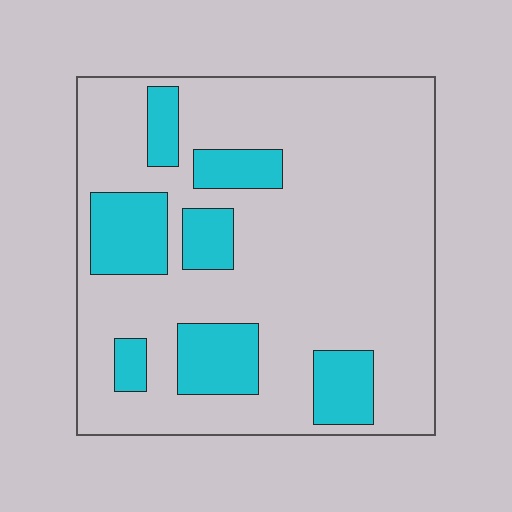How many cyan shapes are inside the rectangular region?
7.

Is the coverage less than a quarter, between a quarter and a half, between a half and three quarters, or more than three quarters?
Less than a quarter.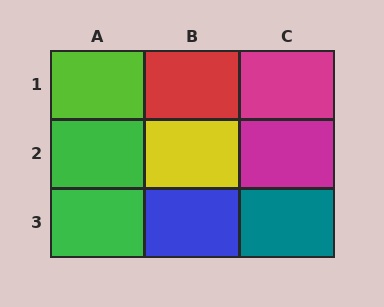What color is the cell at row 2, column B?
Yellow.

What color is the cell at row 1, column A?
Lime.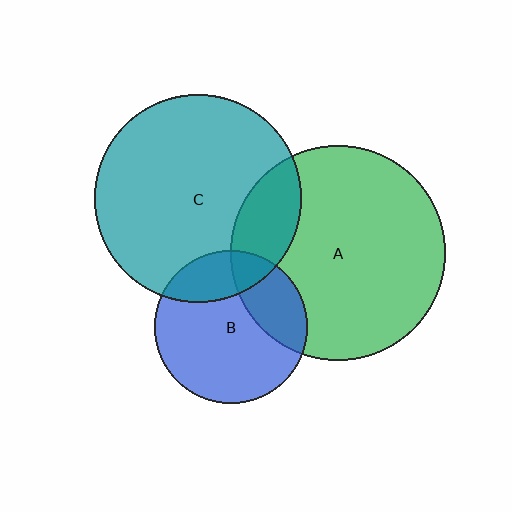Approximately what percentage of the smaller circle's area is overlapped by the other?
Approximately 25%.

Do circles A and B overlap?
Yes.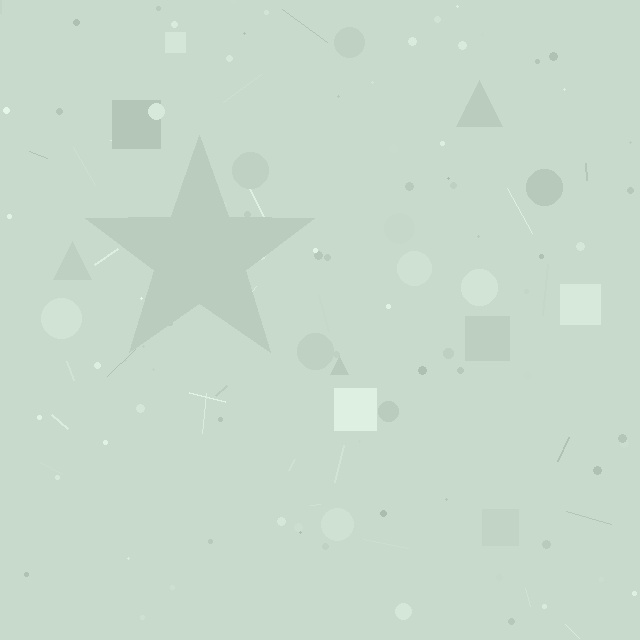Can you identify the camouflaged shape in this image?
The camouflaged shape is a star.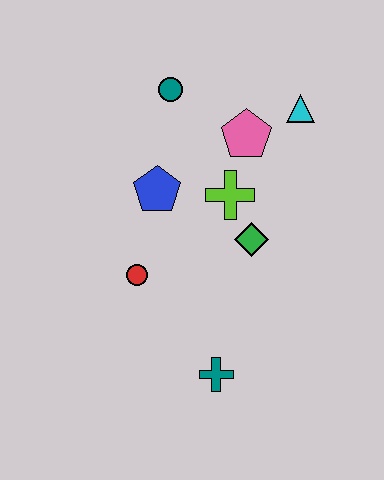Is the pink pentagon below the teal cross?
No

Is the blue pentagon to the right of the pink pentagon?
No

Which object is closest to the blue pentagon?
The lime cross is closest to the blue pentagon.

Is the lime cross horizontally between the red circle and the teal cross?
No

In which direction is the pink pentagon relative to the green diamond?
The pink pentagon is above the green diamond.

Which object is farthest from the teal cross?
The teal circle is farthest from the teal cross.